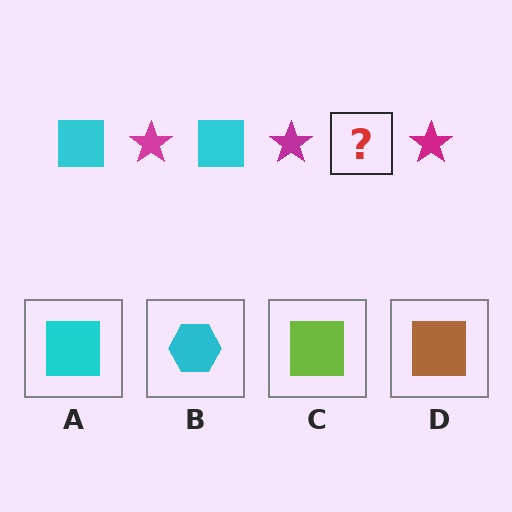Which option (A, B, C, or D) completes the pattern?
A.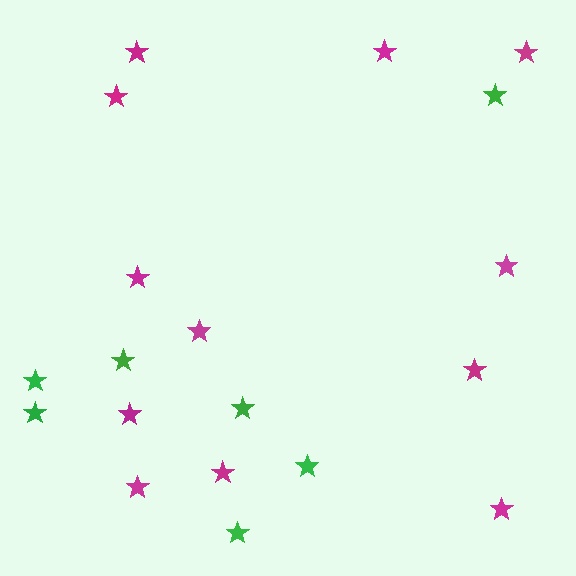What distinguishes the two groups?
There are 2 groups: one group of magenta stars (12) and one group of green stars (7).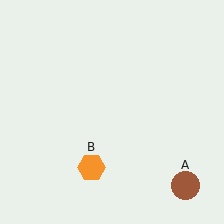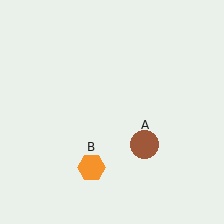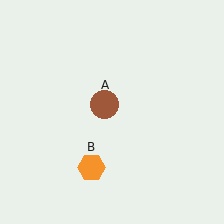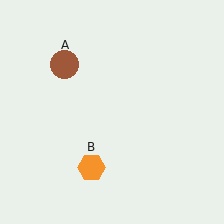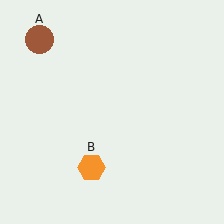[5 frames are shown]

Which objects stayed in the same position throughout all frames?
Orange hexagon (object B) remained stationary.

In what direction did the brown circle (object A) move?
The brown circle (object A) moved up and to the left.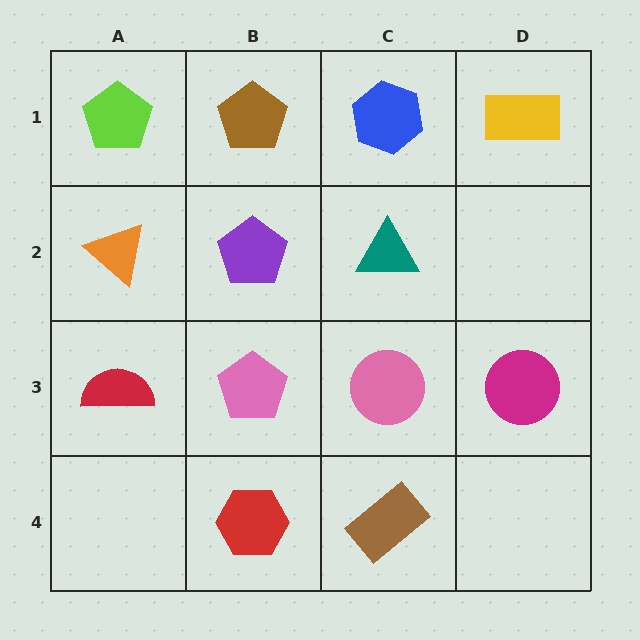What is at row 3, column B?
A pink pentagon.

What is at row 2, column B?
A purple pentagon.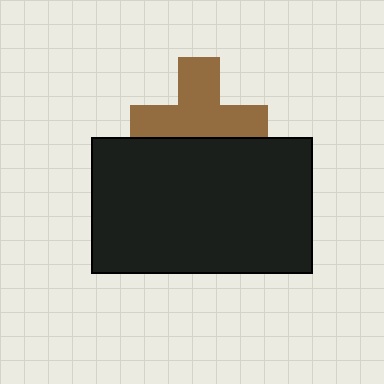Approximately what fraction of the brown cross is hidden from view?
Roughly 35% of the brown cross is hidden behind the black rectangle.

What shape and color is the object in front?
The object in front is a black rectangle.